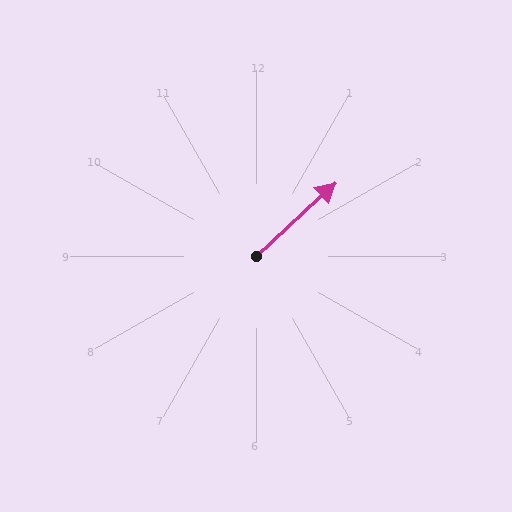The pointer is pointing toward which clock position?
Roughly 2 o'clock.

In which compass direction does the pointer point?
Northeast.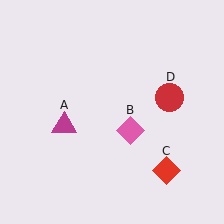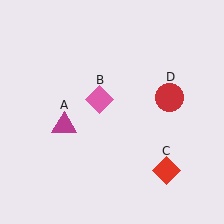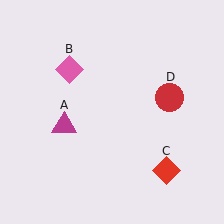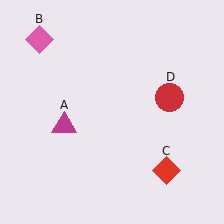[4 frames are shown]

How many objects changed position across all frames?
1 object changed position: pink diamond (object B).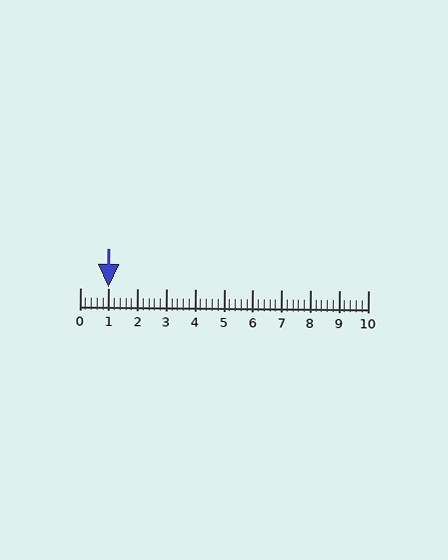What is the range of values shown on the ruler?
The ruler shows values from 0 to 10.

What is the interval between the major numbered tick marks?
The major tick marks are spaced 1 units apart.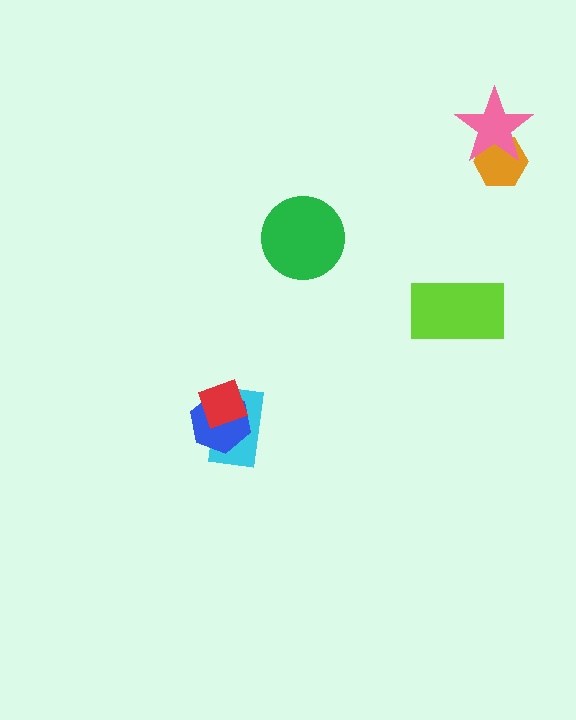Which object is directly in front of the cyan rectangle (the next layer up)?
The blue hexagon is directly in front of the cyan rectangle.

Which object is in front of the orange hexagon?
The pink star is in front of the orange hexagon.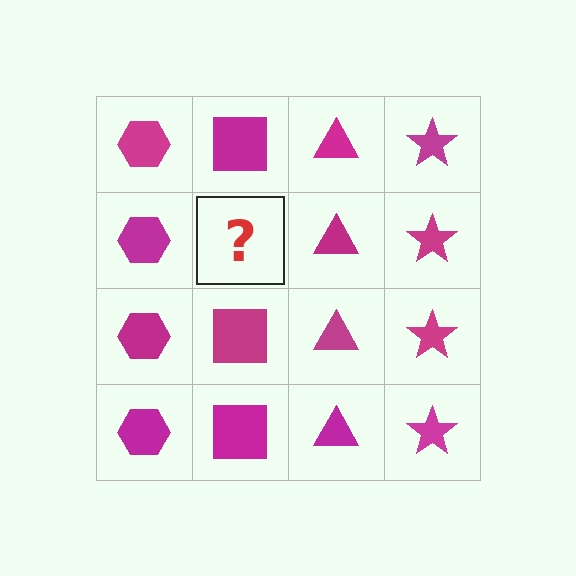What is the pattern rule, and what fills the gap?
The rule is that each column has a consistent shape. The gap should be filled with a magenta square.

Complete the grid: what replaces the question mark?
The question mark should be replaced with a magenta square.